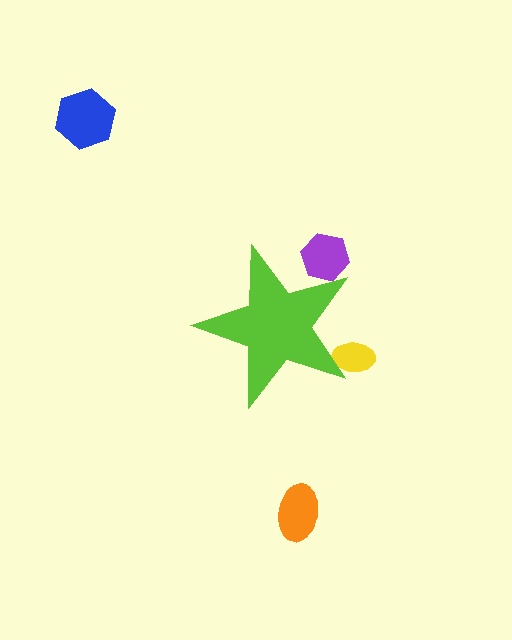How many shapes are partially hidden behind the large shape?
2 shapes are partially hidden.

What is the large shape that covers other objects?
A lime star.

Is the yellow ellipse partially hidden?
Yes, the yellow ellipse is partially hidden behind the lime star.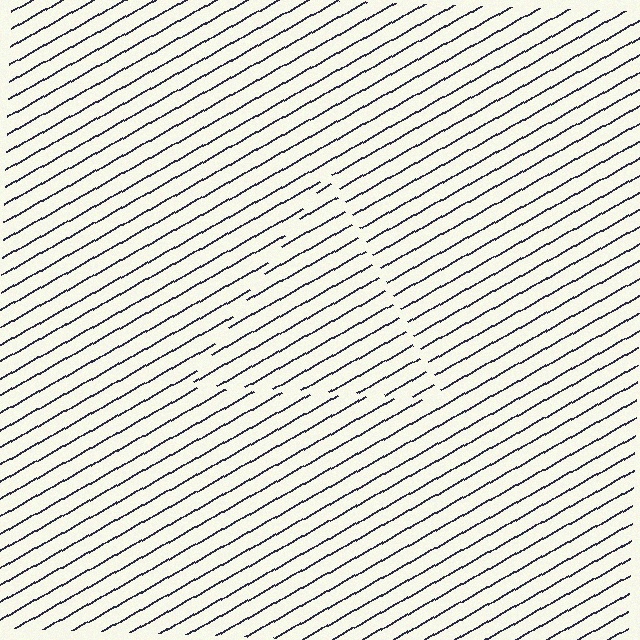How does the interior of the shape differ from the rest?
The interior of the shape contains the same grating, shifted by half a period — the contour is defined by the phase discontinuity where line-ends from the inner and outer gratings abut.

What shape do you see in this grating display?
An illusory triangle. The interior of the shape contains the same grating, shifted by half a period — the contour is defined by the phase discontinuity where line-ends from the inner and outer gratings abut.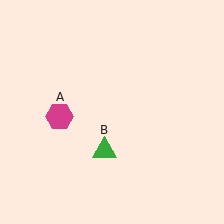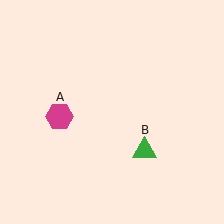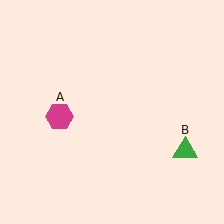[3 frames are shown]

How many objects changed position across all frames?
1 object changed position: green triangle (object B).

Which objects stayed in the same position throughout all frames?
Magenta hexagon (object A) remained stationary.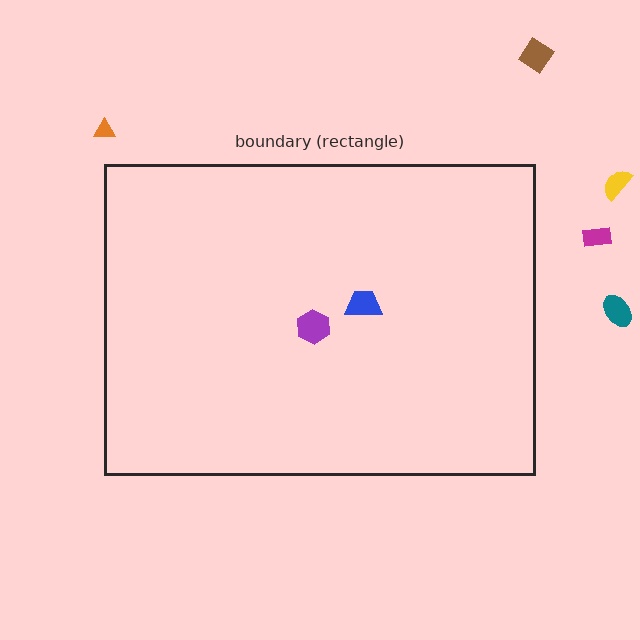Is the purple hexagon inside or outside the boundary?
Inside.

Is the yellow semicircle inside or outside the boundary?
Outside.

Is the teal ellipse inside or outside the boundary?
Outside.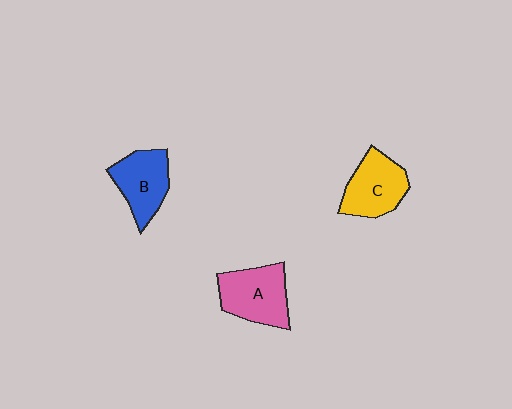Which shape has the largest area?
Shape A (pink).